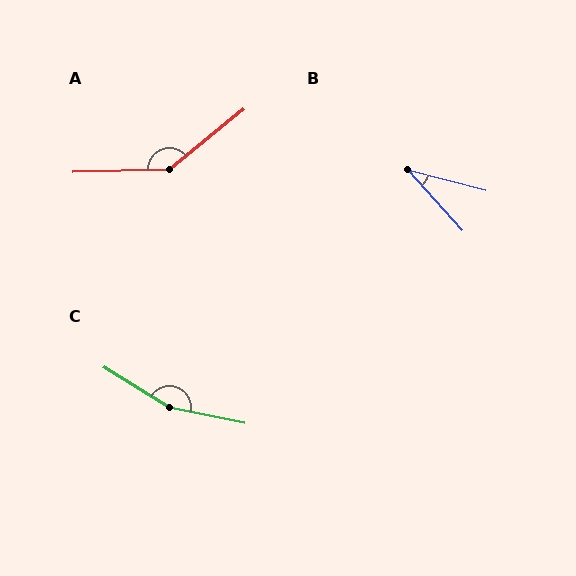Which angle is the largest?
C, at approximately 160 degrees.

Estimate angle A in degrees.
Approximately 143 degrees.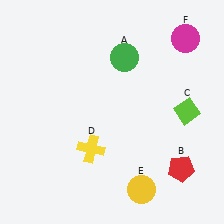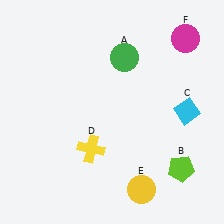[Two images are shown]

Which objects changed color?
B changed from red to lime. C changed from lime to cyan.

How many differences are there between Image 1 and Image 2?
There are 2 differences between the two images.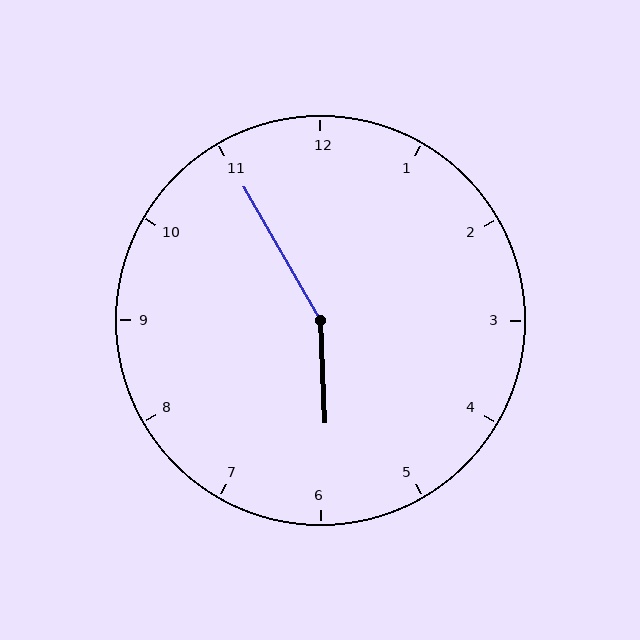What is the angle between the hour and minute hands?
Approximately 152 degrees.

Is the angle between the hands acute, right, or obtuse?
It is obtuse.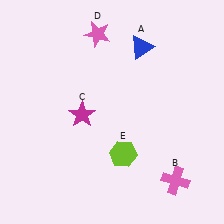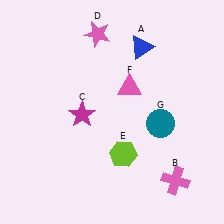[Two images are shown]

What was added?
A pink triangle (F), a teal circle (G) were added in Image 2.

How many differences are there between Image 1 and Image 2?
There are 2 differences between the two images.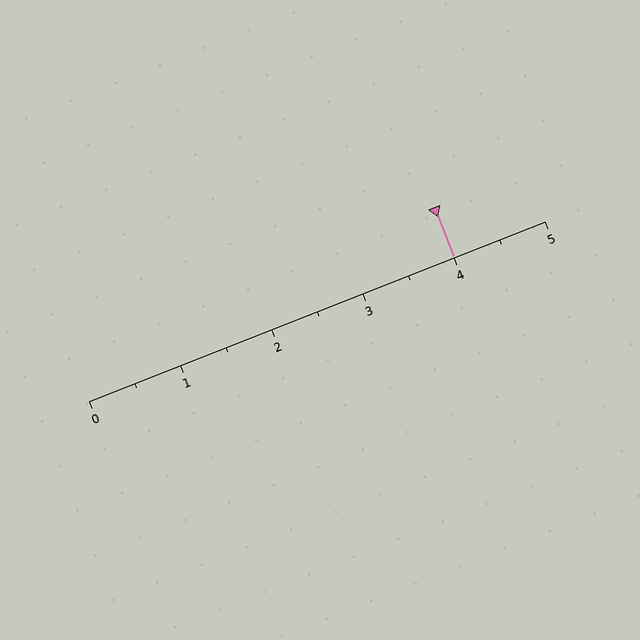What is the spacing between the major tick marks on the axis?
The major ticks are spaced 1 apart.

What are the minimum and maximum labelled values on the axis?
The axis runs from 0 to 5.